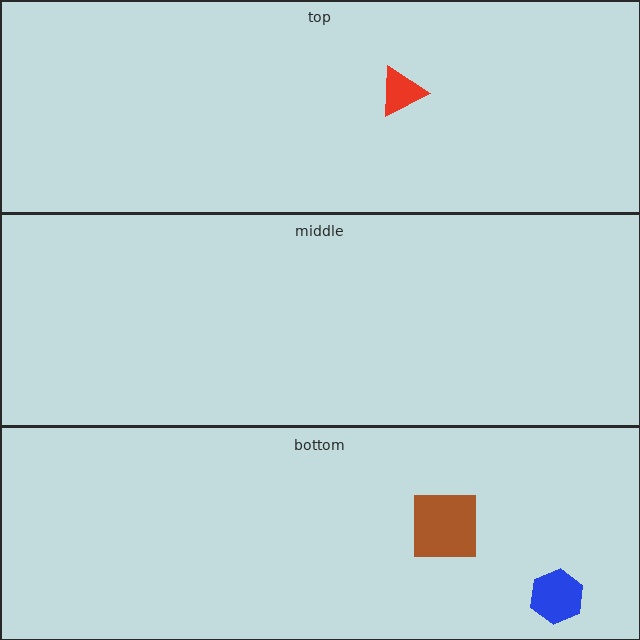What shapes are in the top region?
The red triangle.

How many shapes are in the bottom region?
2.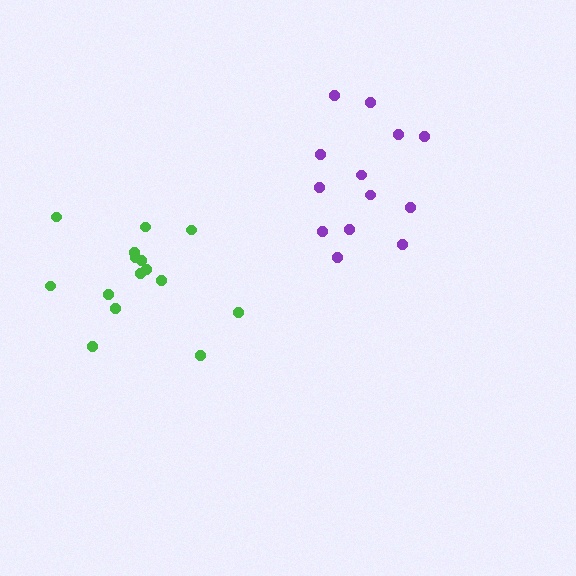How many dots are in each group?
Group 1: 15 dots, Group 2: 13 dots (28 total).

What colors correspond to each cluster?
The clusters are colored: green, purple.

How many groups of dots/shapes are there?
There are 2 groups.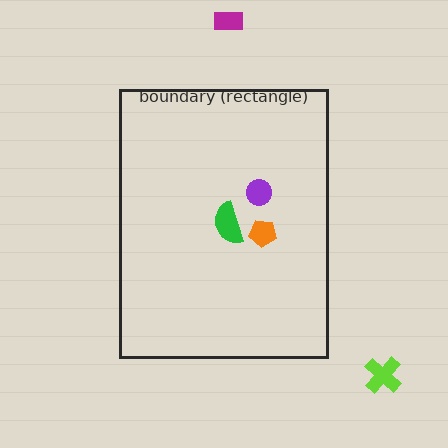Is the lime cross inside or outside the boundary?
Outside.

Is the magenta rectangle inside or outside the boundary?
Outside.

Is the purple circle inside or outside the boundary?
Inside.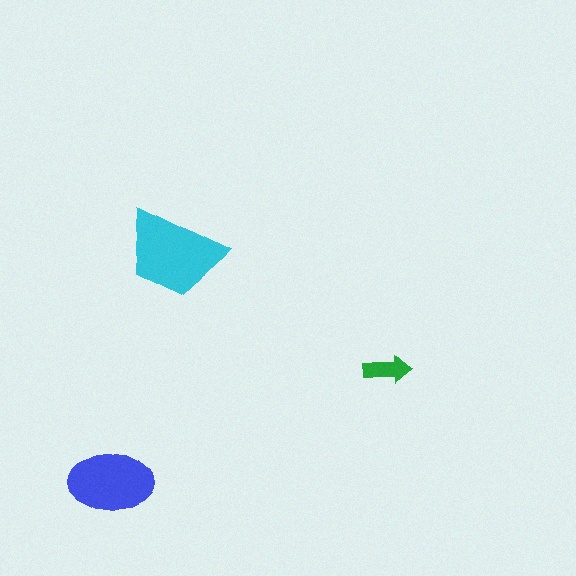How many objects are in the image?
There are 3 objects in the image.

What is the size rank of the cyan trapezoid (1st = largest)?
1st.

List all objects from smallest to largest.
The green arrow, the blue ellipse, the cyan trapezoid.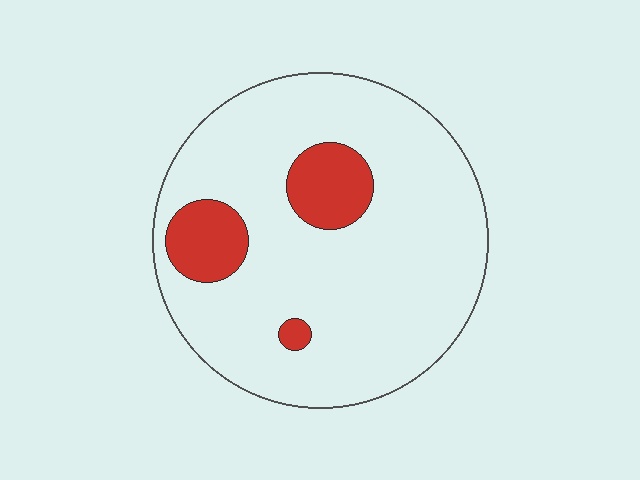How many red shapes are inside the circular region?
3.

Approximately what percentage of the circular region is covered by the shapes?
Approximately 15%.